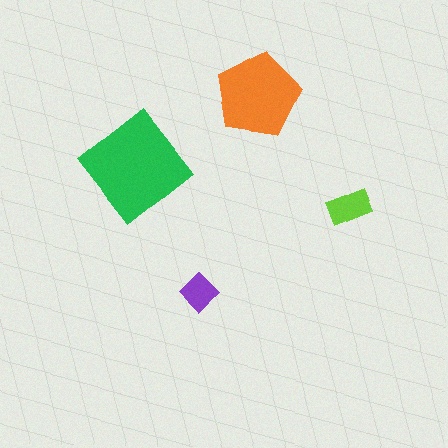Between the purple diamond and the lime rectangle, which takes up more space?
The lime rectangle.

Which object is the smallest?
The purple diamond.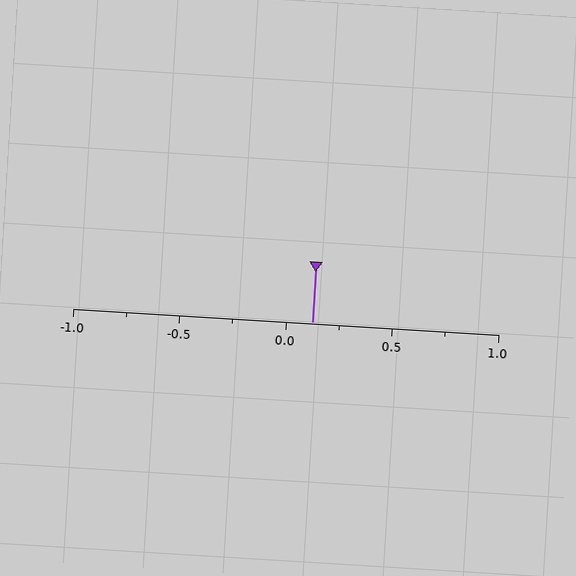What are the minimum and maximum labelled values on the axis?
The axis runs from -1.0 to 1.0.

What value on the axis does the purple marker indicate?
The marker indicates approximately 0.12.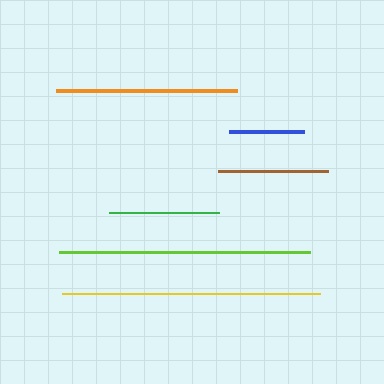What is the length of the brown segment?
The brown segment is approximately 110 pixels long.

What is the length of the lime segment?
The lime segment is approximately 251 pixels long.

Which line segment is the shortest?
The blue line is the shortest at approximately 75 pixels.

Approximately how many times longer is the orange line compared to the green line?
The orange line is approximately 1.6 times the length of the green line.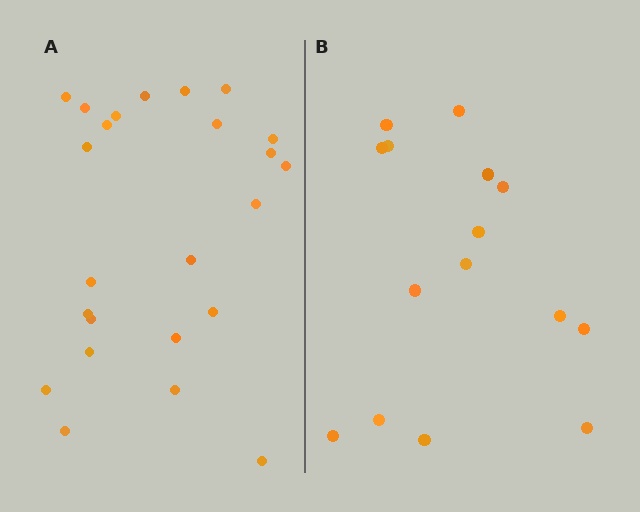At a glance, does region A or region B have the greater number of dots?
Region A (the left region) has more dots.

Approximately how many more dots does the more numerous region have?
Region A has roughly 8 or so more dots than region B.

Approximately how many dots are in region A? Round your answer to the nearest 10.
About 20 dots. (The exact count is 24, which rounds to 20.)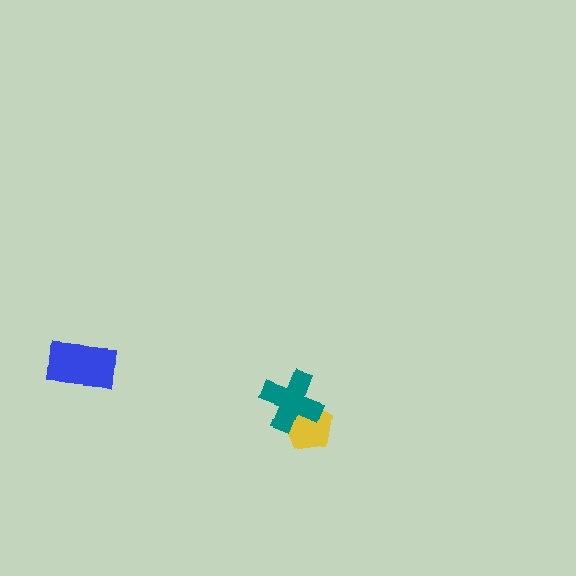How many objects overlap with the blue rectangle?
0 objects overlap with the blue rectangle.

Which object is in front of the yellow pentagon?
The teal cross is in front of the yellow pentagon.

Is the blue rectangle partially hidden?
No, no other shape covers it.